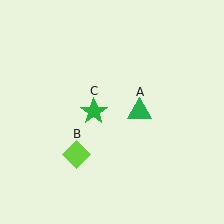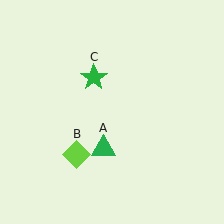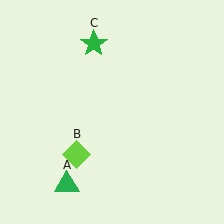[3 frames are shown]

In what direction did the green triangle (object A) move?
The green triangle (object A) moved down and to the left.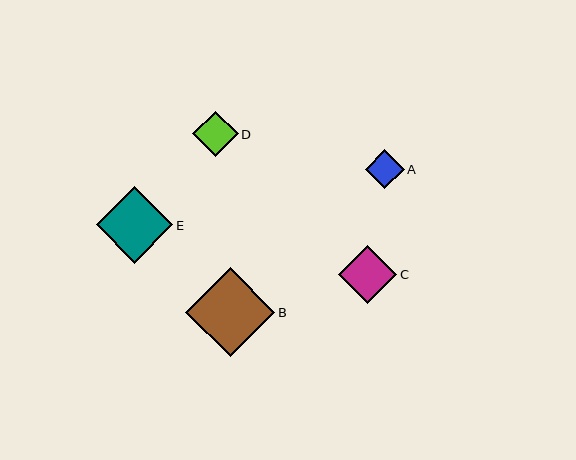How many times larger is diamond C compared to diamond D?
Diamond C is approximately 1.3 times the size of diamond D.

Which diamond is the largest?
Diamond B is the largest with a size of approximately 89 pixels.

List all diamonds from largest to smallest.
From largest to smallest: B, E, C, D, A.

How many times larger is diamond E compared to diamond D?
Diamond E is approximately 1.7 times the size of diamond D.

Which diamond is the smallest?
Diamond A is the smallest with a size of approximately 39 pixels.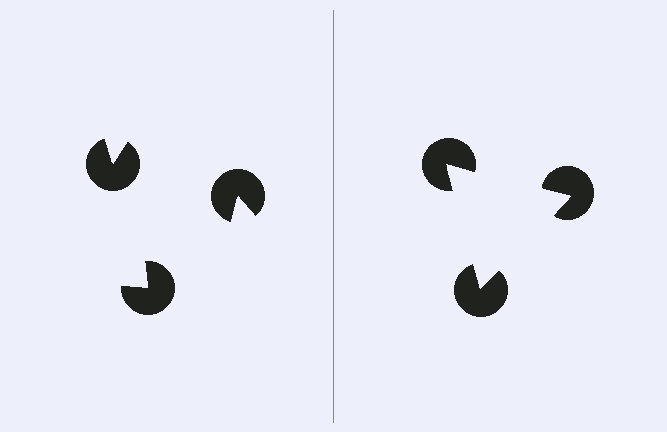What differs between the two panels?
The pac-man discs are positioned identically on both sides; only the wedge orientations differ. On the right they align to a triangle; on the left they are misaligned.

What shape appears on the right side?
An illusory triangle.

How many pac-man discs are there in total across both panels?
6 — 3 on each side.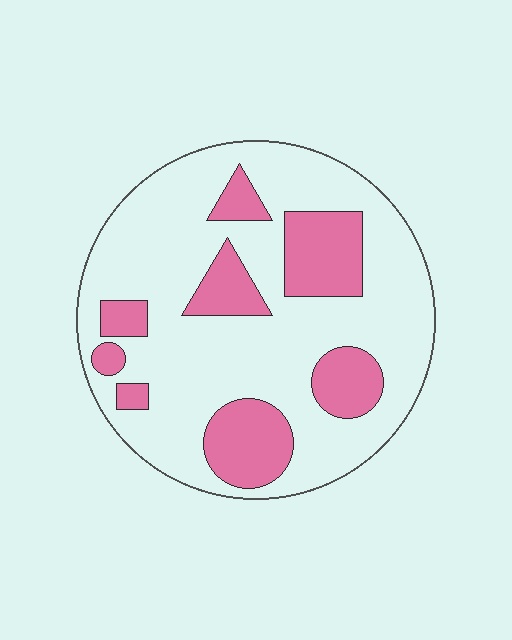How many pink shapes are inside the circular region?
8.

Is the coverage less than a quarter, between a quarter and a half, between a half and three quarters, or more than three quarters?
Between a quarter and a half.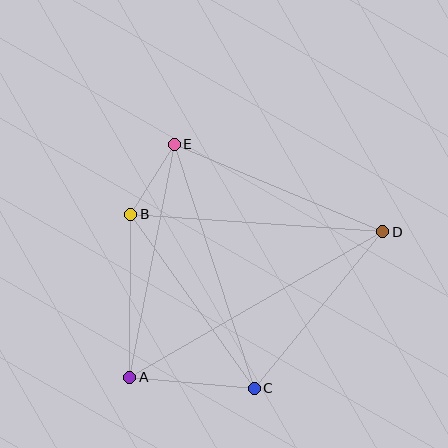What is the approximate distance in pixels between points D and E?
The distance between D and E is approximately 226 pixels.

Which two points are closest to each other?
Points B and E are closest to each other.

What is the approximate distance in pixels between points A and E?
The distance between A and E is approximately 237 pixels.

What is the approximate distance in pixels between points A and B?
The distance between A and B is approximately 163 pixels.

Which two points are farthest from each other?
Points A and D are farthest from each other.